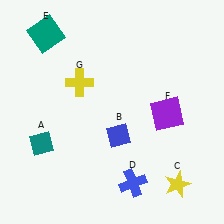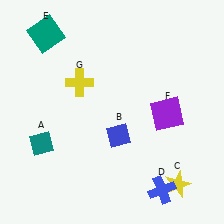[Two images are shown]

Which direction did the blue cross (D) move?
The blue cross (D) moved right.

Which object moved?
The blue cross (D) moved right.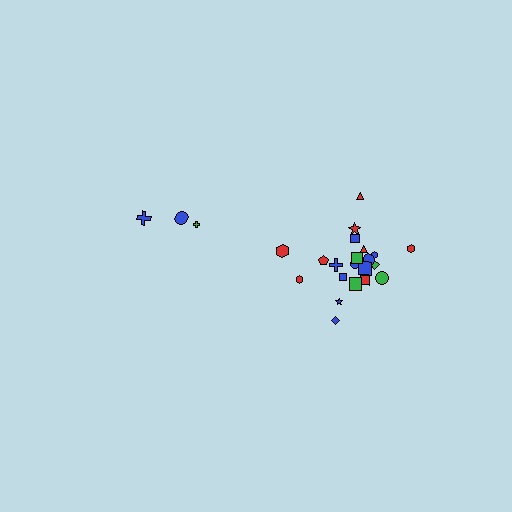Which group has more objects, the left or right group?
The right group.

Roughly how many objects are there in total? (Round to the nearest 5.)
Roughly 25 objects in total.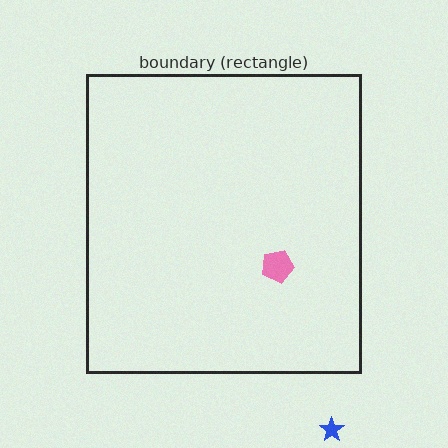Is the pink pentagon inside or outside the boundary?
Inside.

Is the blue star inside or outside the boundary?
Outside.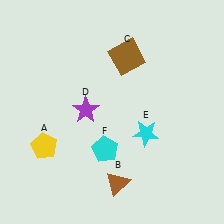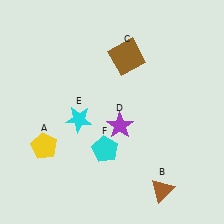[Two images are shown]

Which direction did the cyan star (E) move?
The cyan star (E) moved left.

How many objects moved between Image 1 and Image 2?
3 objects moved between the two images.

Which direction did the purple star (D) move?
The purple star (D) moved right.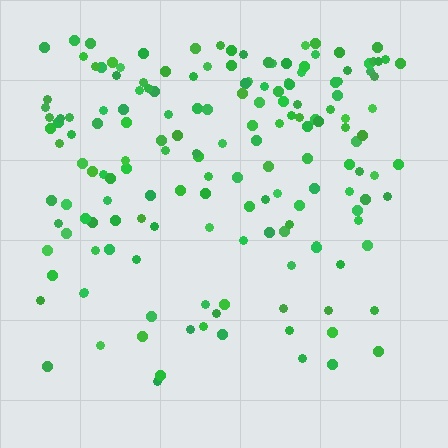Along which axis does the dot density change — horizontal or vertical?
Vertical.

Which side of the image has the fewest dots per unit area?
The bottom.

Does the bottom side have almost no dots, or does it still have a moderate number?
Still a moderate number, just noticeably fewer than the top.